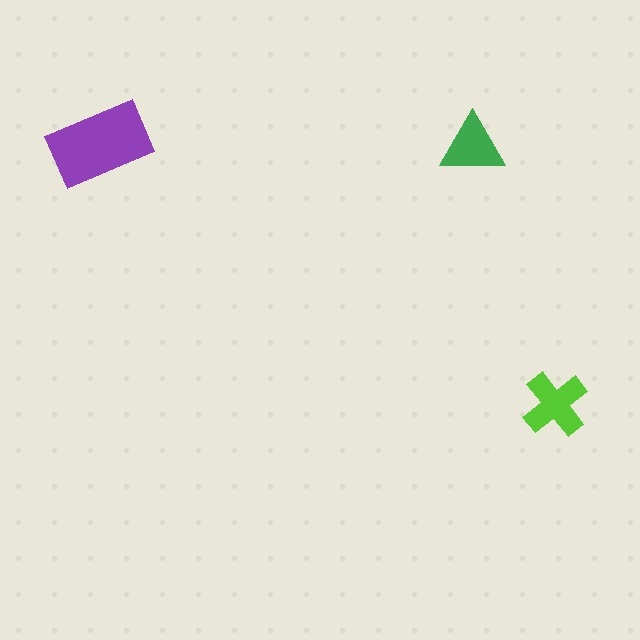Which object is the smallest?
The green triangle.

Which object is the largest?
The purple rectangle.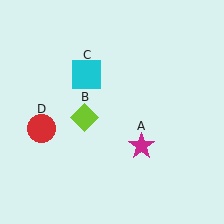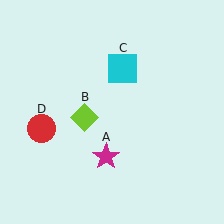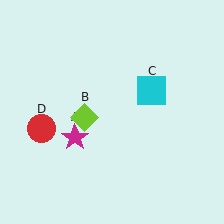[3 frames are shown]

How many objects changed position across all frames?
2 objects changed position: magenta star (object A), cyan square (object C).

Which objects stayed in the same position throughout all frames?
Lime diamond (object B) and red circle (object D) remained stationary.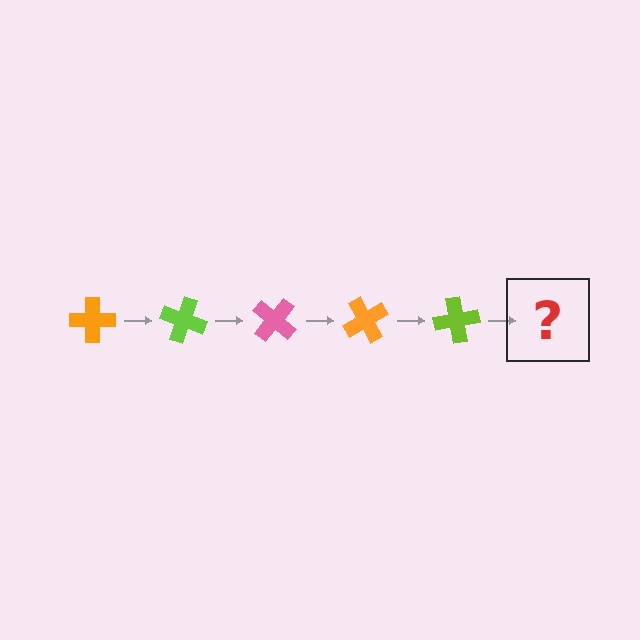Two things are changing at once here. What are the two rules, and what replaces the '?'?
The two rules are that it rotates 20 degrees each step and the color cycles through orange, lime, and pink. The '?' should be a pink cross, rotated 100 degrees from the start.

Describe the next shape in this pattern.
It should be a pink cross, rotated 100 degrees from the start.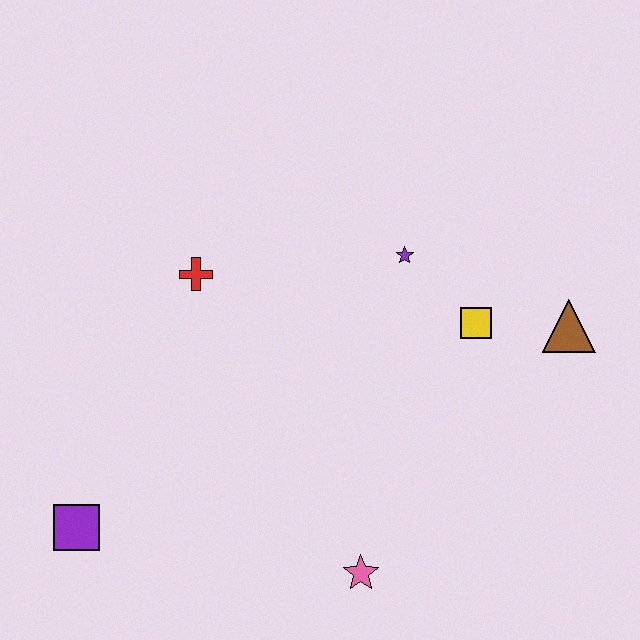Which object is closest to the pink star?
The yellow square is closest to the pink star.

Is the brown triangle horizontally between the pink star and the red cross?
No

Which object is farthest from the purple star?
The purple square is farthest from the purple star.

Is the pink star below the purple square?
Yes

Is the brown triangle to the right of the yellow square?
Yes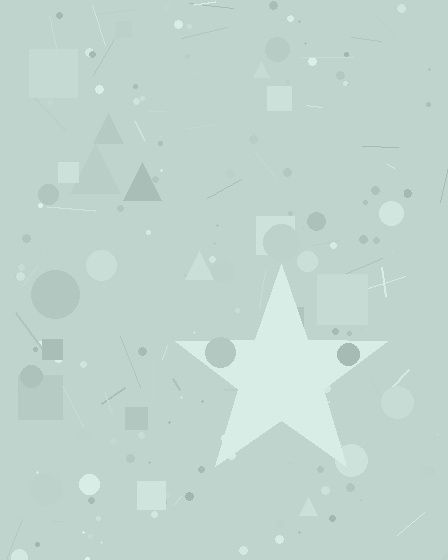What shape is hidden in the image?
A star is hidden in the image.